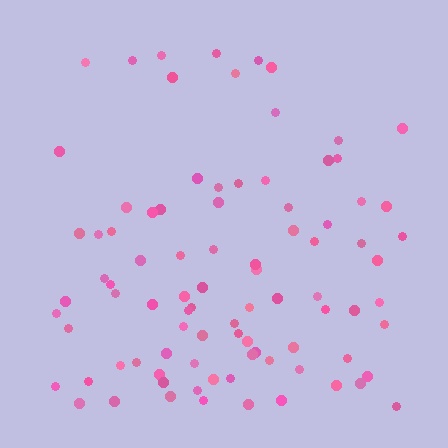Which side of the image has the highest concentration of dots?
The bottom.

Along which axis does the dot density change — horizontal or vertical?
Vertical.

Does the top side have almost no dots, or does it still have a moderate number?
Still a moderate number, just noticeably fewer than the bottom.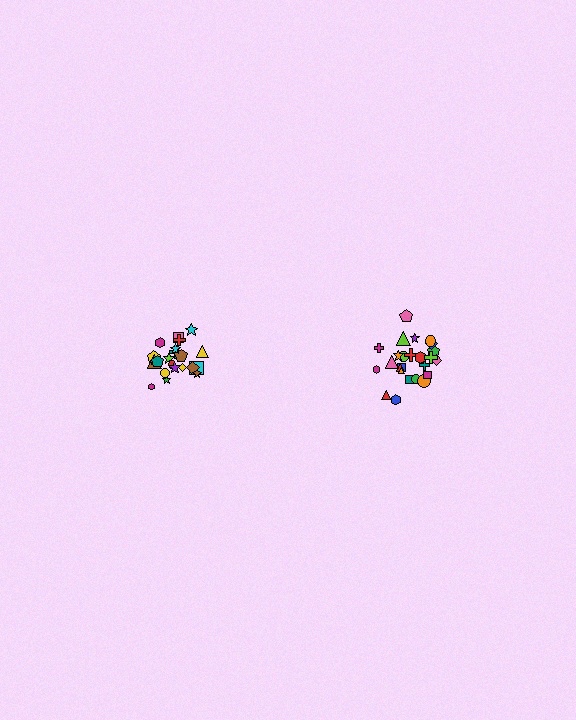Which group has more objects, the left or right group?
The right group.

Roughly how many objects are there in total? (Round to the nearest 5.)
Roughly 45 objects in total.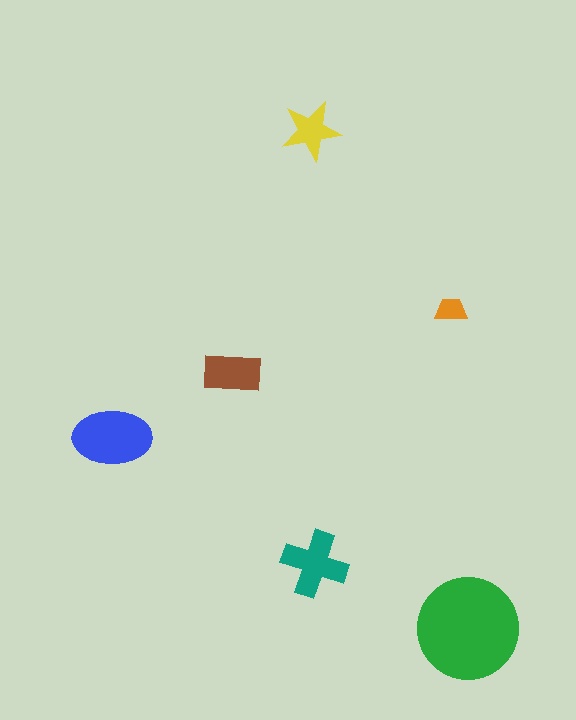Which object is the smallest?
The orange trapezoid.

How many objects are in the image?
There are 6 objects in the image.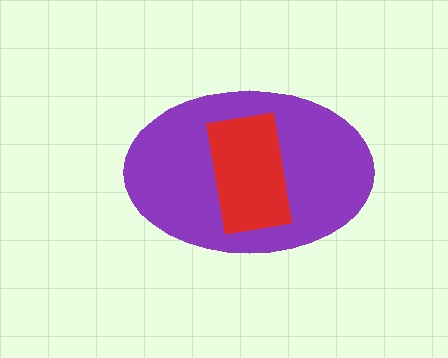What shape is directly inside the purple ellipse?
The red rectangle.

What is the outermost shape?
The purple ellipse.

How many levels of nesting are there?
2.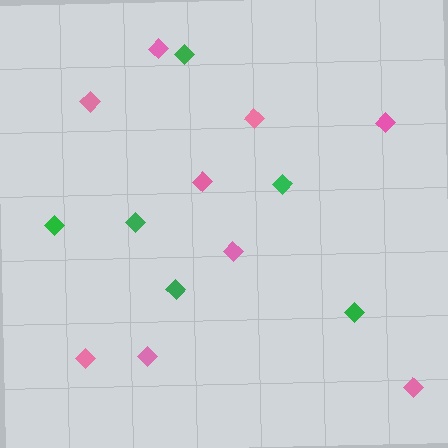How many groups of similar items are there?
There are 2 groups: one group of green diamonds (6) and one group of pink diamonds (9).